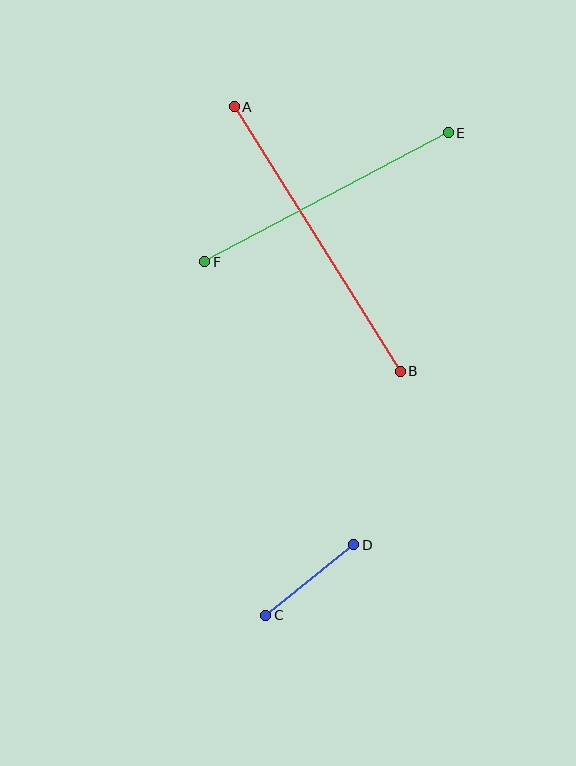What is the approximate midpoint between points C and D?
The midpoint is at approximately (310, 580) pixels.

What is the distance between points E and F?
The distance is approximately 276 pixels.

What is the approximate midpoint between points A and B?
The midpoint is at approximately (317, 239) pixels.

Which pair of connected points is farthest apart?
Points A and B are farthest apart.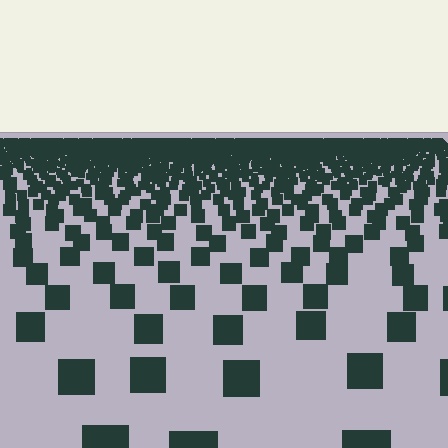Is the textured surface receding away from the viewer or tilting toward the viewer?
The surface is receding away from the viewer. Texture elements get smaller and denser toward the top.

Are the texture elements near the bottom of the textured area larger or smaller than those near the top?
Larger. Near the bottom, elements are closer to the viewer and appear at a bigger on-screen size.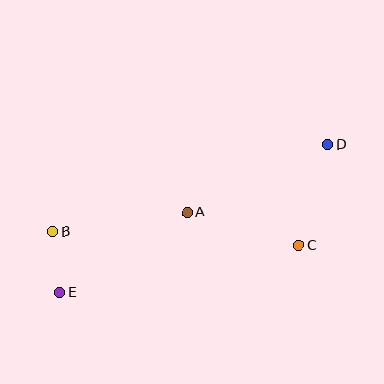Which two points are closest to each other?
Points B and E are closest to each other.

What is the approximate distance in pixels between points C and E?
The distance between C and E is approximately 244 pixels.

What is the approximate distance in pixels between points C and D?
The distance between C and D is approximately 105 pixels.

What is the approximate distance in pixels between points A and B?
The distance between A and B is approximately 136 pixels.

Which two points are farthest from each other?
Points D and E are farthest from each other.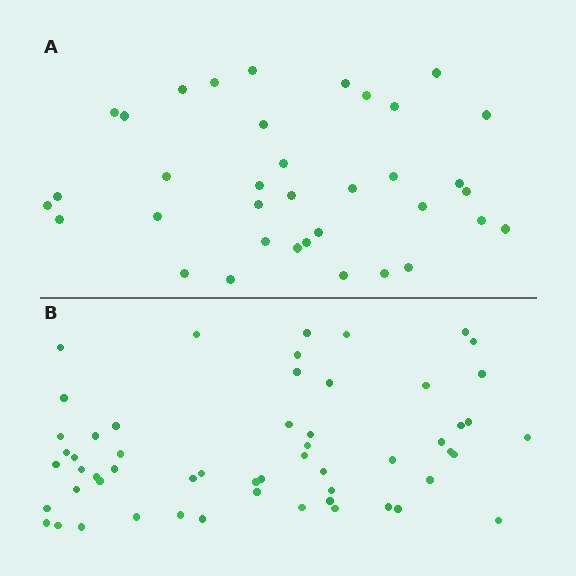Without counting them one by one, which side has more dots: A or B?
Region B (the bottom region) has more dots.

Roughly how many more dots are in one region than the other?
Region B has approximately 20 more dots than region A.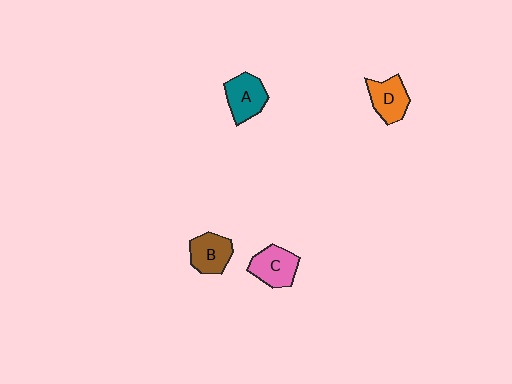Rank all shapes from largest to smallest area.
From largest to smallest: C (pink), A (teal), B (brown), D (orange).